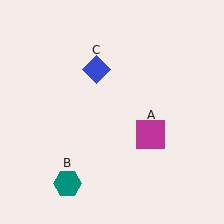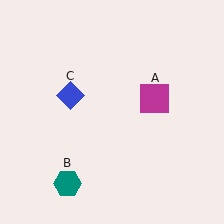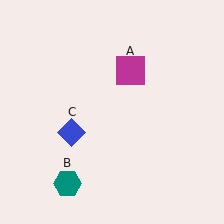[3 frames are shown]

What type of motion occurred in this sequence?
The magenta square (object A), blue diamond (object C) rotated counterclockwise around the center of the scene.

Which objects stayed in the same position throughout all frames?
Teal hexagon (object B) remained stationary.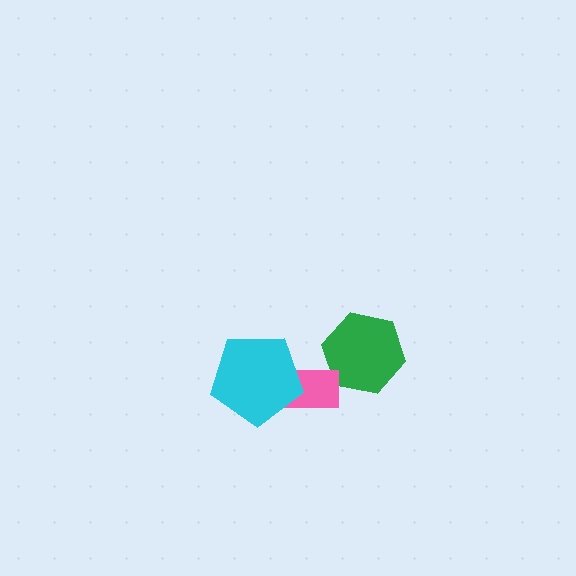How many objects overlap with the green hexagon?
0 objects overlap with the green hexagon.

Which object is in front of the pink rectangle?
The cyan pentagon is in front of the pink rectangle.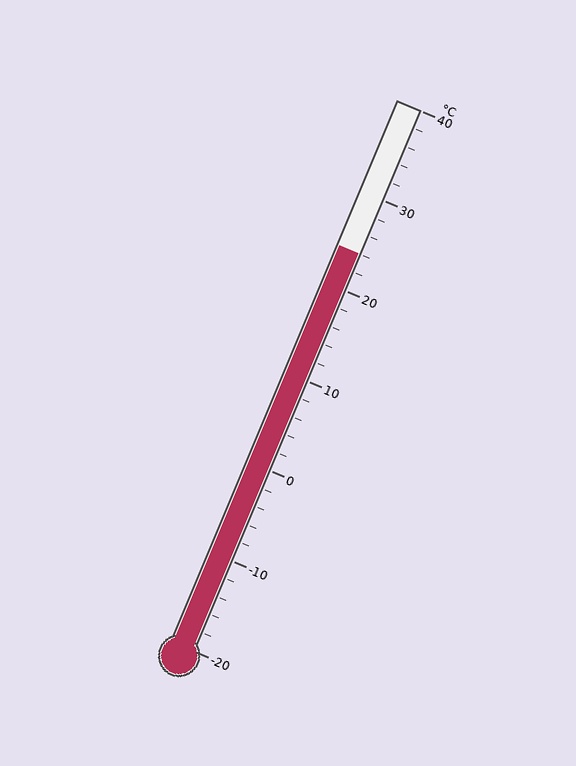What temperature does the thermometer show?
The thermometer shows approximately 24°C.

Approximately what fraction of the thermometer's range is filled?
The thermometer is filled to approximately 75% of its range.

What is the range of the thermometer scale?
The thermometer scale ranges from -20°C to 40°C.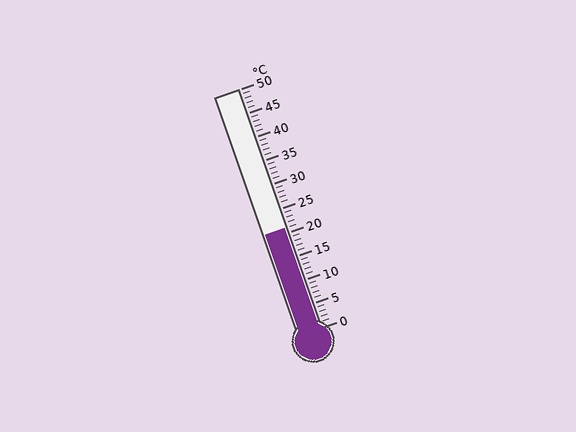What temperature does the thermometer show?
The thermometer shows approximately 21°C.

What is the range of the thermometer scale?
The thermometer scale ranges from 0°C to 50°C.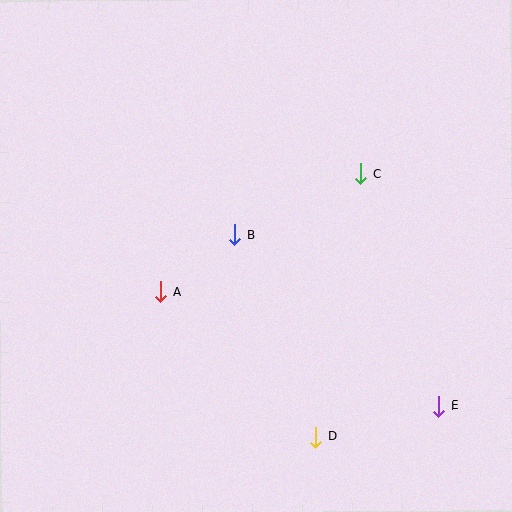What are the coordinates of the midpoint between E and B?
The midpoint between E and B is at (337, 320).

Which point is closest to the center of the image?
Point B at (235, 235) is closest to the center.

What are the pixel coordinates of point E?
Point E is at (439, 406).